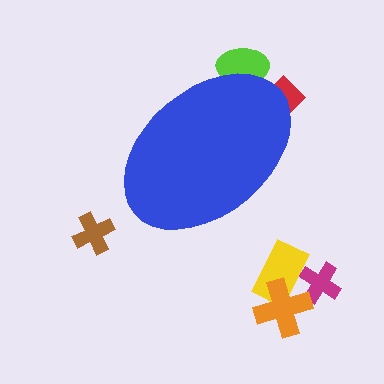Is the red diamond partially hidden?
Yes, the red diamond is partially hidden behind the blue ellipse.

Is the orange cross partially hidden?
No, the orange cross is fully visible.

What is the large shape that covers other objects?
A blue ellipse.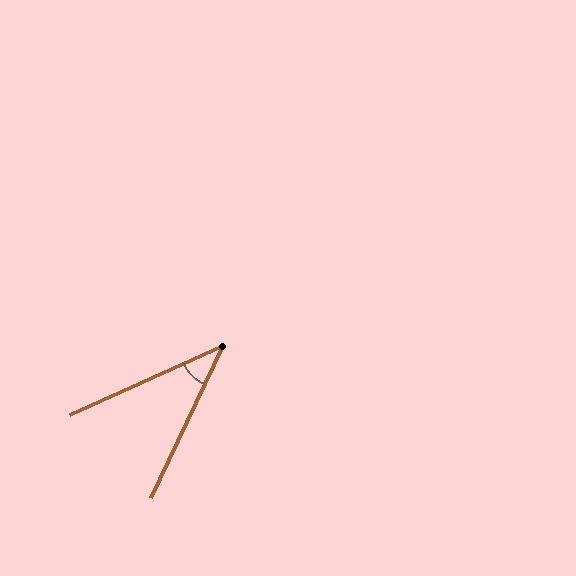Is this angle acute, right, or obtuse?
It is acute.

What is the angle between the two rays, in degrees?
Approximately 40 degrees.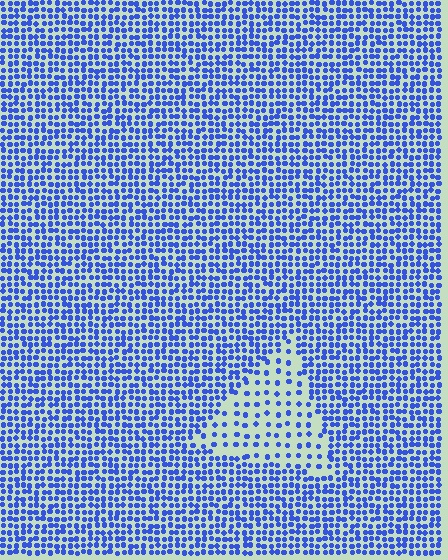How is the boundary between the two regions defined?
The boundary is defined by a change in element density (approximately 2.5x ratio). All elements are the same color, size, and shape.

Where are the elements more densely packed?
The elements are more densely packed outside the triangle boundary.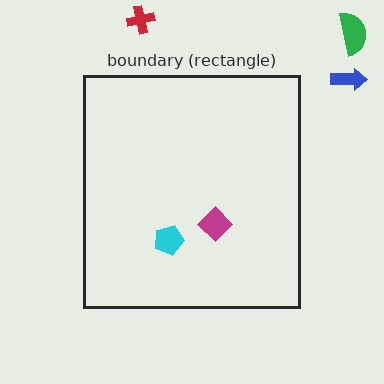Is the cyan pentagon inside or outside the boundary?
Inside.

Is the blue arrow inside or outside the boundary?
Outside.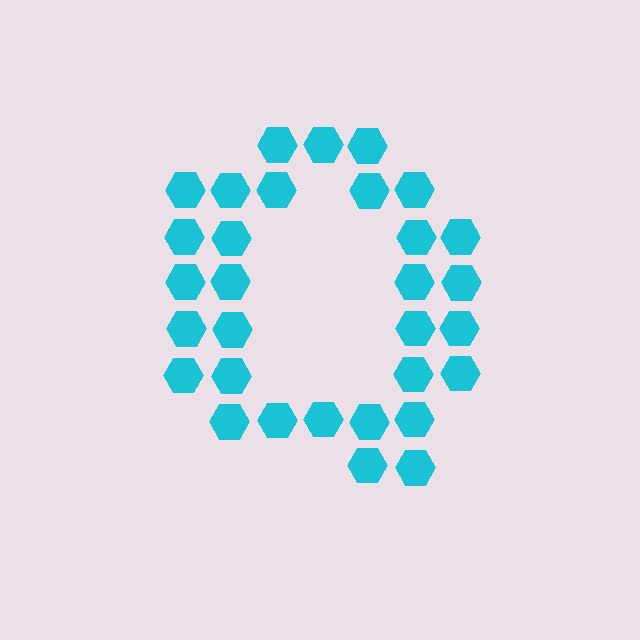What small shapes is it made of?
It is made of small hexagons.